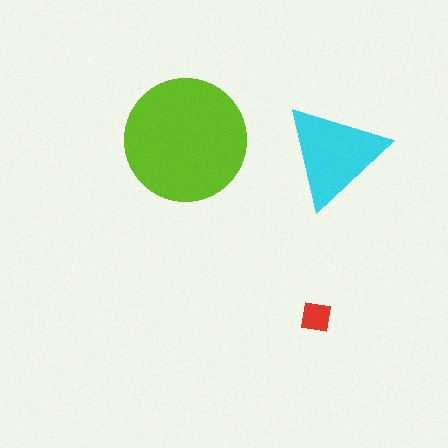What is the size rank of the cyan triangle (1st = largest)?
2nd.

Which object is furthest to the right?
The cyan triangle is rightmost.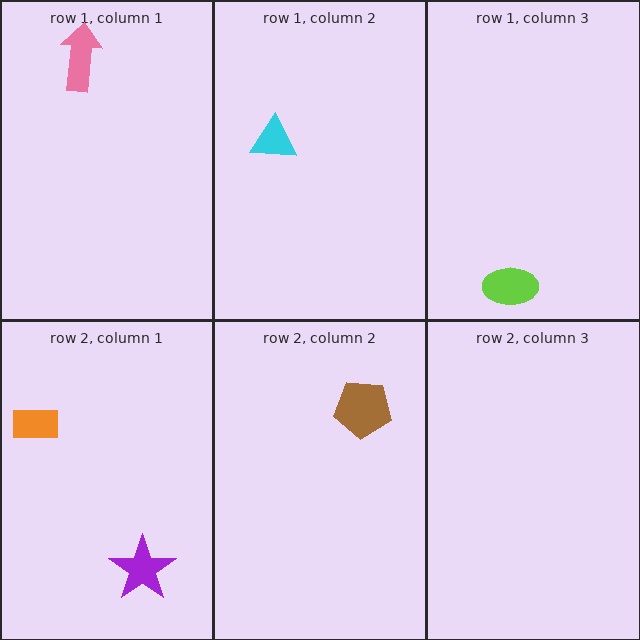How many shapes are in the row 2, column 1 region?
2.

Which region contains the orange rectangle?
The row 2, column 1 region.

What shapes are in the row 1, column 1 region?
The pink arrow.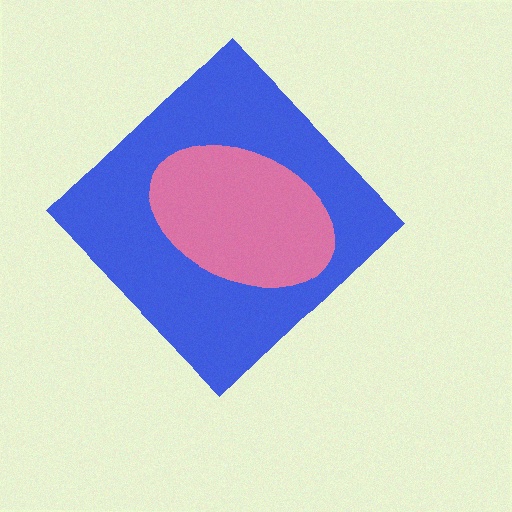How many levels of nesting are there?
2.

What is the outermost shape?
The blue diamond.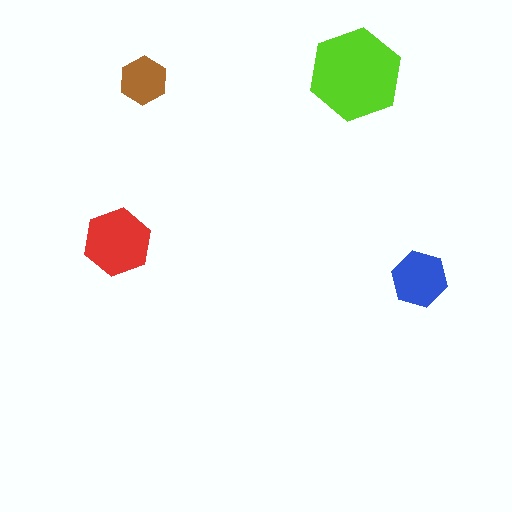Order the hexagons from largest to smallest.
the lime one, the red one, the blue one, the brown one.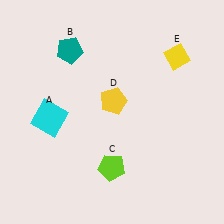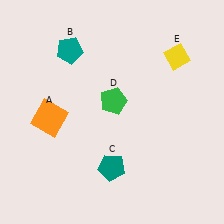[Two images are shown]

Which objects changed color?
A changed from cyan to orange. C changed from lime to teal. D changed from yellow to green.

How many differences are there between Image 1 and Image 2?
There are 3 differences between the two images.